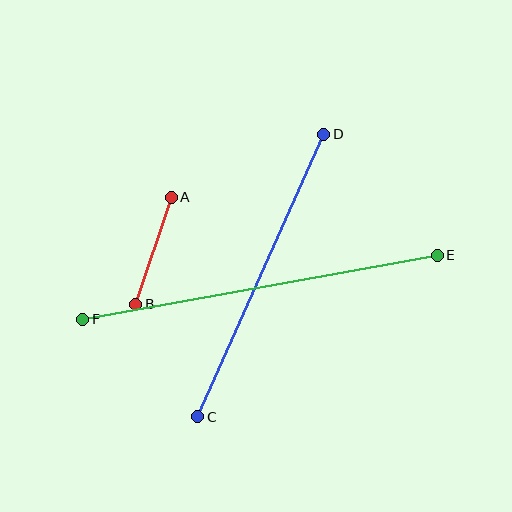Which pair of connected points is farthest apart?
Points E and F are farthest apart.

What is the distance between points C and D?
The distance is approximately 310 pixels.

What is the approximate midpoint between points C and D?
The midpoint is at approximately (261, 275) pixels.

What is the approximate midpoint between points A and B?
The midpoint is at approximately (153, 251) pixels.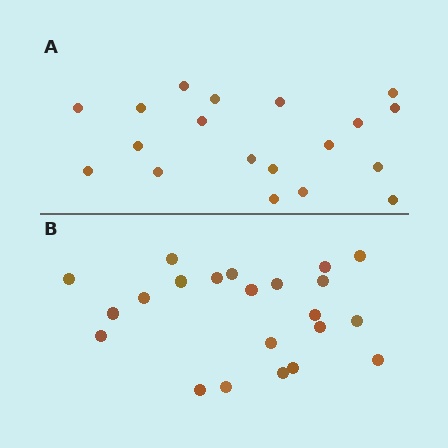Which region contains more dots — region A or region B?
Region B (the bottom region) has more dots.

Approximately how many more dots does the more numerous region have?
Region B has just a few more — roughly 2 or 3 more dots than region A.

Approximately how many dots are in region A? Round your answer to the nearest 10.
About 20 dots. (The exact count is 19, which rounds to 20.)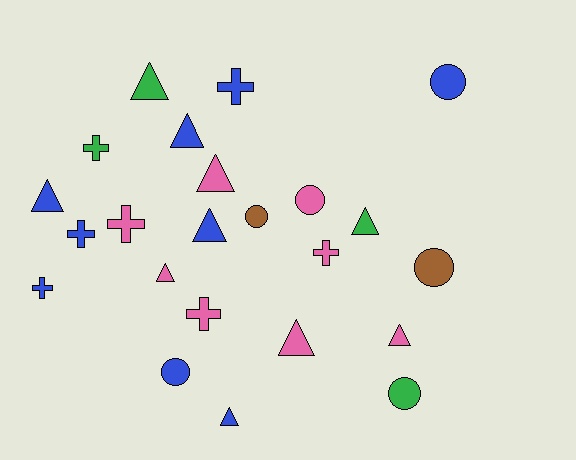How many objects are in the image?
There are 23 objects.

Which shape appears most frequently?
Triangle, with 10 objects.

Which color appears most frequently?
Blue, with 9 objects.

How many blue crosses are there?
There are 3 blue crosses.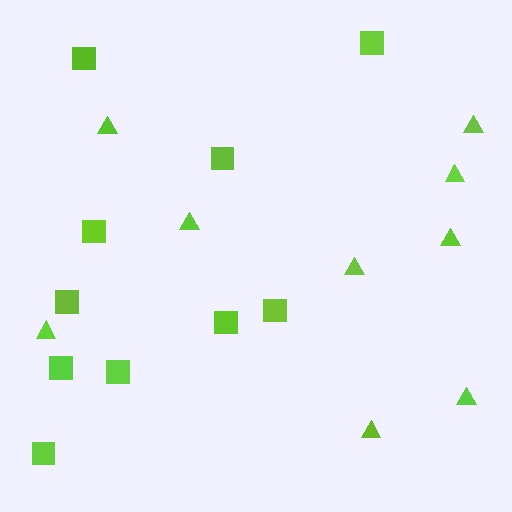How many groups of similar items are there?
There are 2 groups: one group of triangles (9) and one group of squares (10).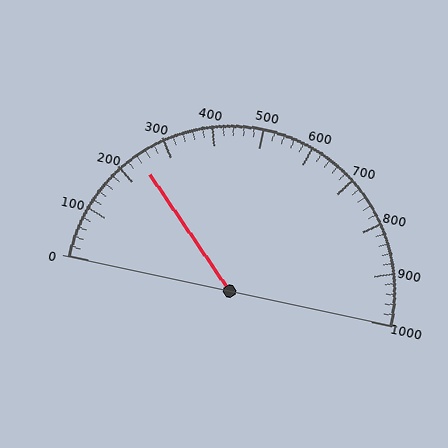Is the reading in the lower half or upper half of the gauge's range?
The reading is in the lower half of the range (0 to 1000).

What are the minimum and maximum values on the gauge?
The gauge ranges from 0 to 1000.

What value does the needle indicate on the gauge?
The needle indicates approximately 240.